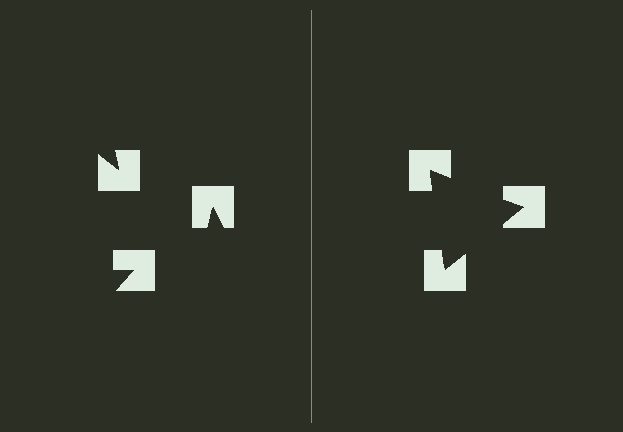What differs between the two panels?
The notched squares are positioned identically on both sides; only the wedge orientations differ. On the right they align to a triangle; on the left they are misaligned.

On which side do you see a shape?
An illusory triangle appears on the right side. On the left side the wedge cuts are rotated, so no coherent shape forms.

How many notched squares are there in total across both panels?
6 — 3 on each side.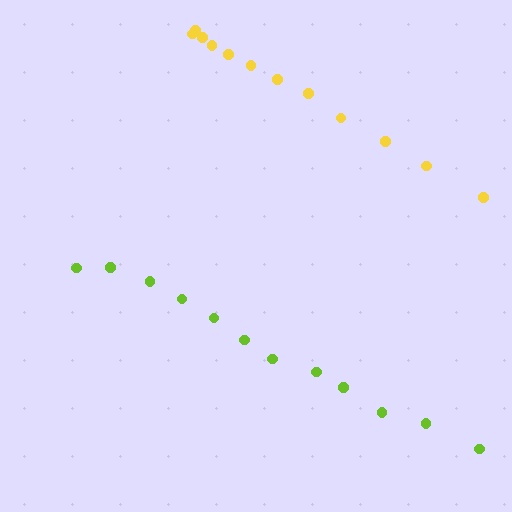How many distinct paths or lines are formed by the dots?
There are 2 distinct paths.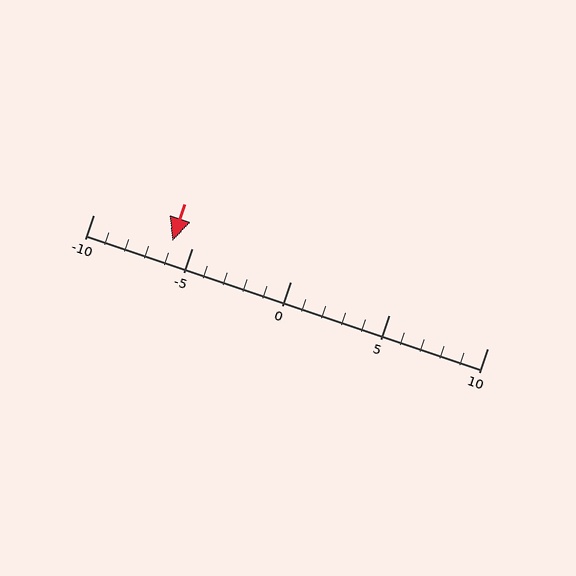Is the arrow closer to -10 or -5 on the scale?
The arrow is closer to -5.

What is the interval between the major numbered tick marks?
The major tick marks are spaced 5 units apart.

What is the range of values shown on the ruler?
The ruler shows values from -10 to 10.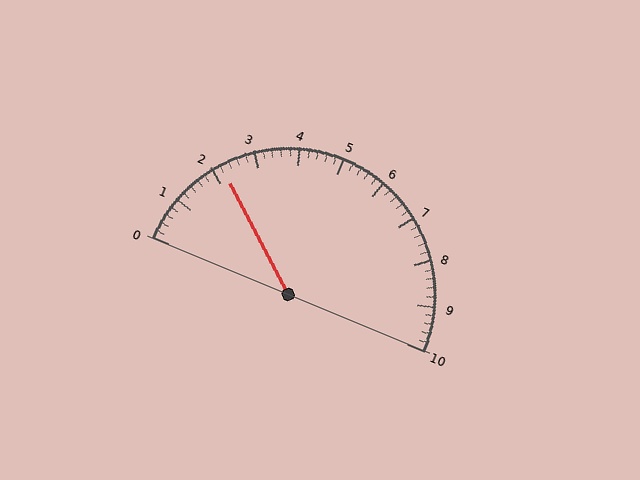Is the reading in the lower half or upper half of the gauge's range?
The reading is in the lower half of the range (0 to 10).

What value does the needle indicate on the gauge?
The needle indicates approximately 2.2.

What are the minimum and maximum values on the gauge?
The gauge ranges from 0 to 10.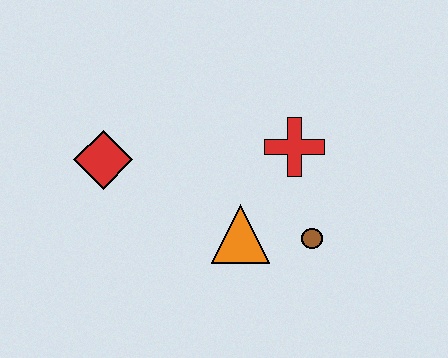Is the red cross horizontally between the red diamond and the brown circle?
Yes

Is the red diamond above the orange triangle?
Yes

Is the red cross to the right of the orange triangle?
Yes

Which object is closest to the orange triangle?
The brown circle is closest to the orange triangle.